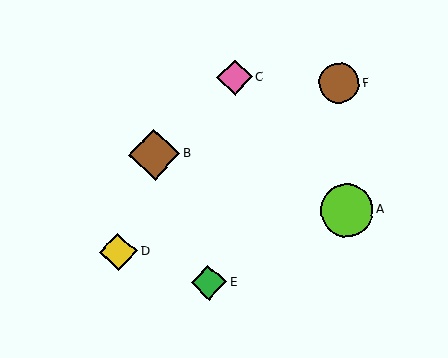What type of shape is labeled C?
Shape C is a pink diamond.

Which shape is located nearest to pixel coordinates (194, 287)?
The green diamond (labeled E) at (209, 282) is nearest to that location.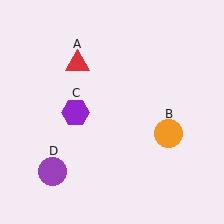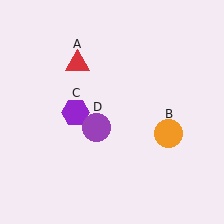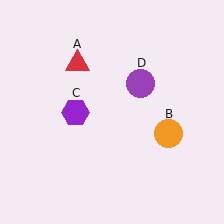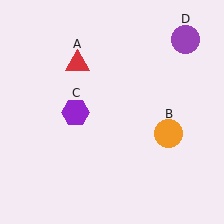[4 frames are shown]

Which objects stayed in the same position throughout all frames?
Red triangle (object A) and orange circle (object B) and purple hexagon (object C) remained stationary.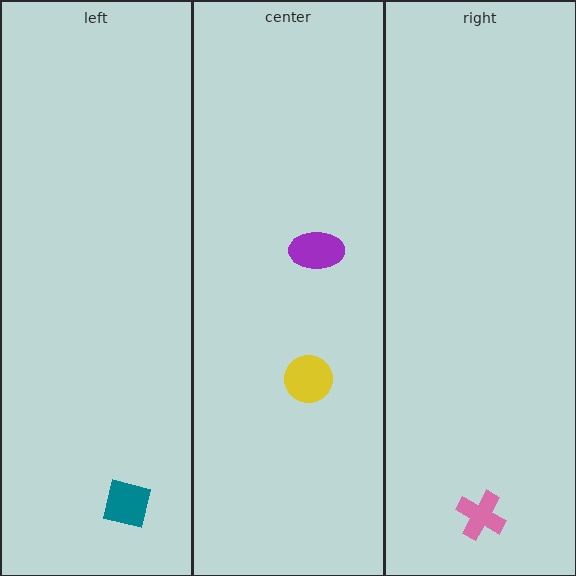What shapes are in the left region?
The teal square.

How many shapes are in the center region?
2.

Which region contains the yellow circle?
The center region.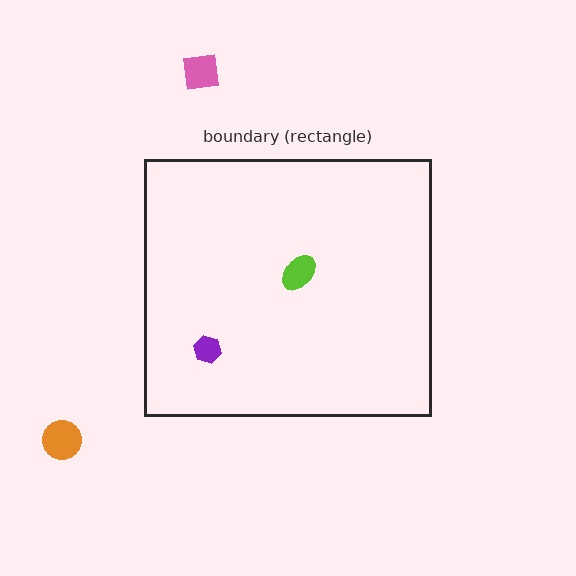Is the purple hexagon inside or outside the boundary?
Inside.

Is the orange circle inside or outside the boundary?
Outside.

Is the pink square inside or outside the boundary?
Outside.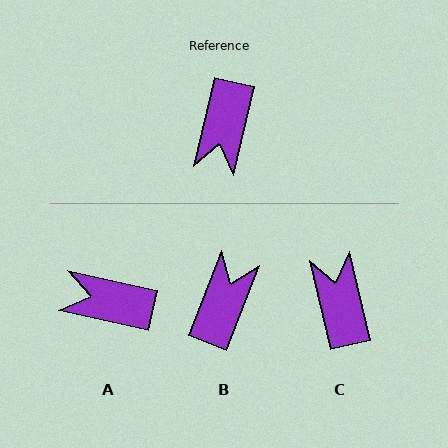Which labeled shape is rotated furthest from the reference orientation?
B, about 173 degrees away.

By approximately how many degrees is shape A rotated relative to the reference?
Approximately 89 degrees clockwise.